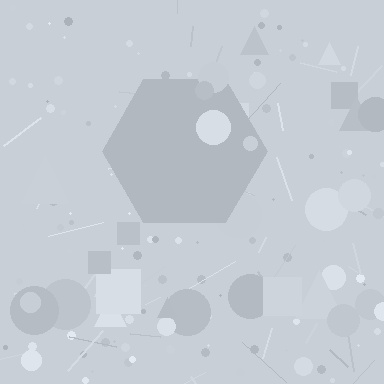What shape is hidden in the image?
A hexagon is hidden in the image.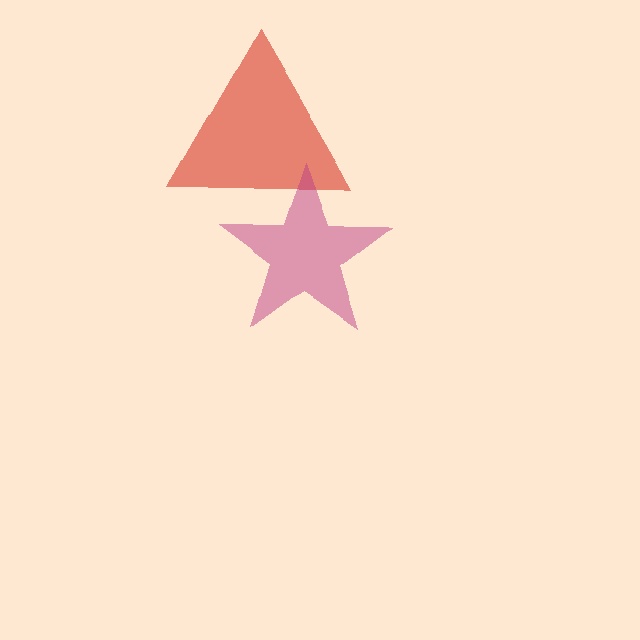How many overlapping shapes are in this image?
There are 2 overlapping shapes in the image.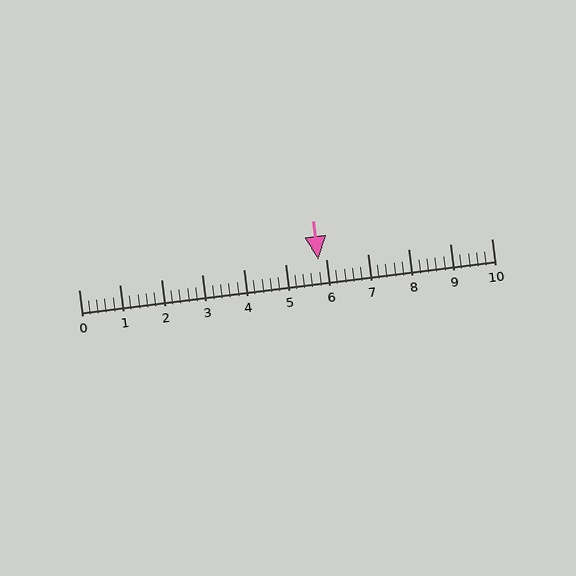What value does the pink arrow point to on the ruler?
The pink arrow points to approximately 5.8.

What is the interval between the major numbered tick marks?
The major tick marks are spaced 1 units apart.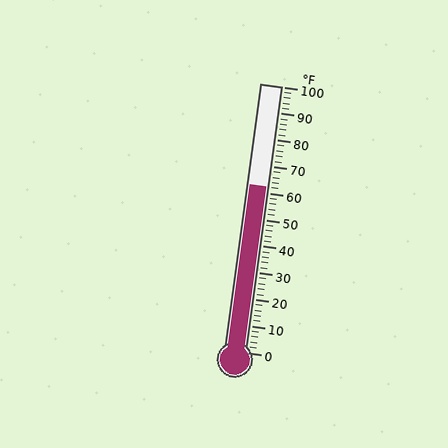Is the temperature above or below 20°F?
The temperature is above 20°F.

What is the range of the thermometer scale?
The thermometer scale ranges from 0°F to 100°F.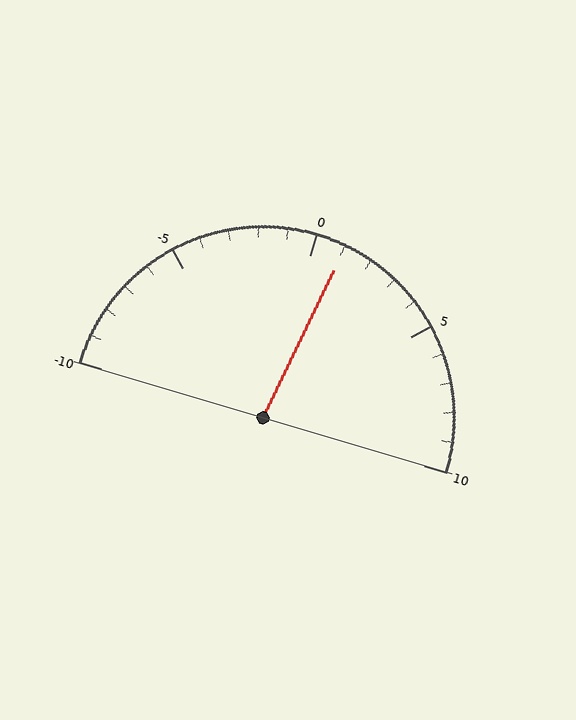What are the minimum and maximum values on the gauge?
The gauge ranges from -10 to 10.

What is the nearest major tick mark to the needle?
The nearest major tick mark is 0.